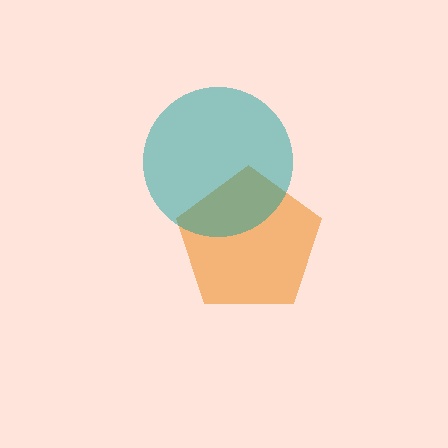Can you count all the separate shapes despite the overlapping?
Yes, there are 2 separate shapes.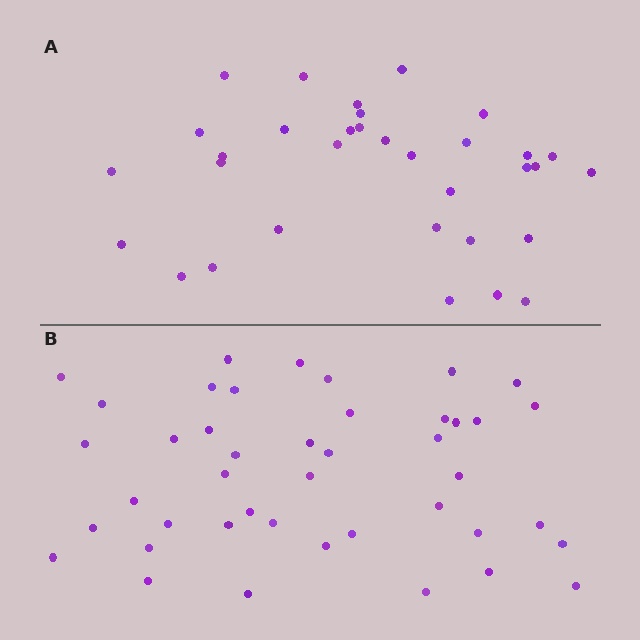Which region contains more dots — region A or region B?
Region B (the bottom region) has more dots.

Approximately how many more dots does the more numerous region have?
Region B has roughly 10 or so more dots than region A.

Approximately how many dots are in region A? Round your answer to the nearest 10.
About 30 dots. (The exact count is 33, which rounds to 30.)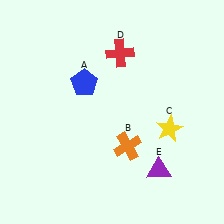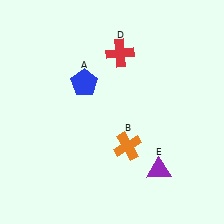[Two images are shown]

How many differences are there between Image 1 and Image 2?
There is 1 difference between the two images.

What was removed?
The yellow star (C) was removed in Image 2.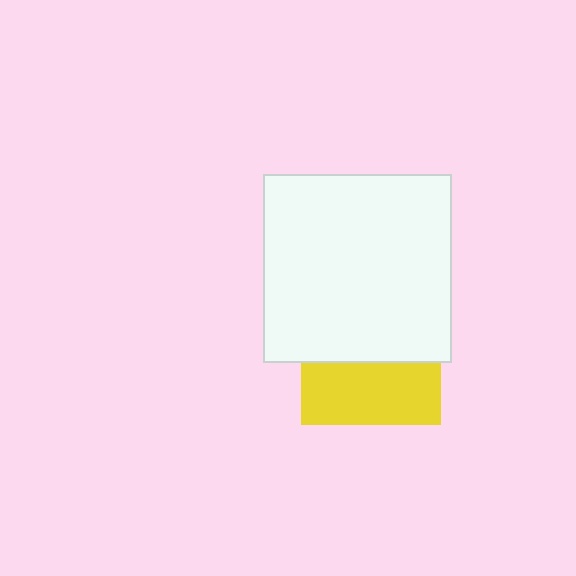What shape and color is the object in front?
The object in front is a white square.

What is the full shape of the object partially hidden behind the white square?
The partially hidden object is a yellow square.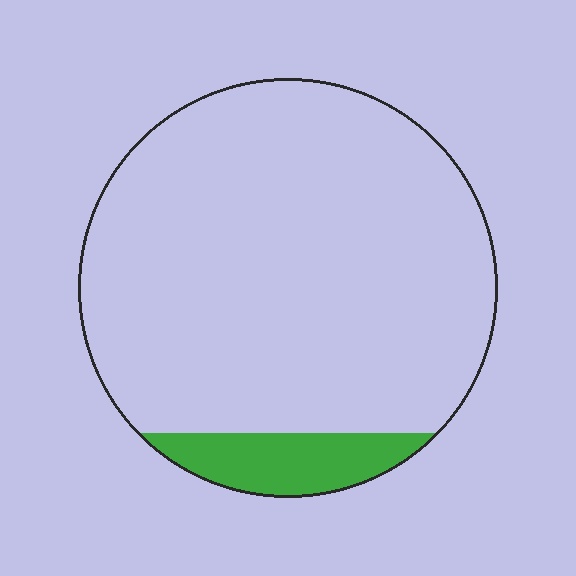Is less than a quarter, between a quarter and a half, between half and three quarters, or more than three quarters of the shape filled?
Less than a quarter.